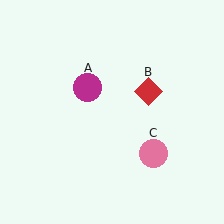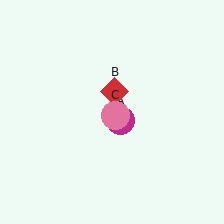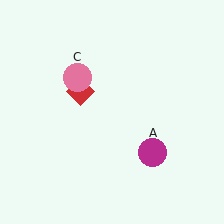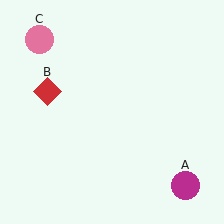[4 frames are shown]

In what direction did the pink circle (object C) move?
The pink circle (object C) moved up and to the left.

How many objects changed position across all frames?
3 objects changed position: magenta circle (object A), red diamond (object B), pink circle (object C).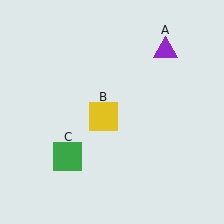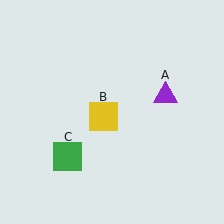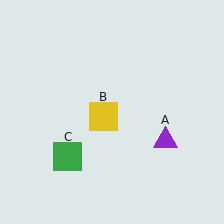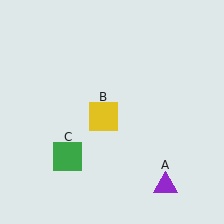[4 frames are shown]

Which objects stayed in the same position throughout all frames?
Yellow square (object B) and green square (object C) remained stationary.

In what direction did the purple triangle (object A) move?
The purple triangle (object A) moved down.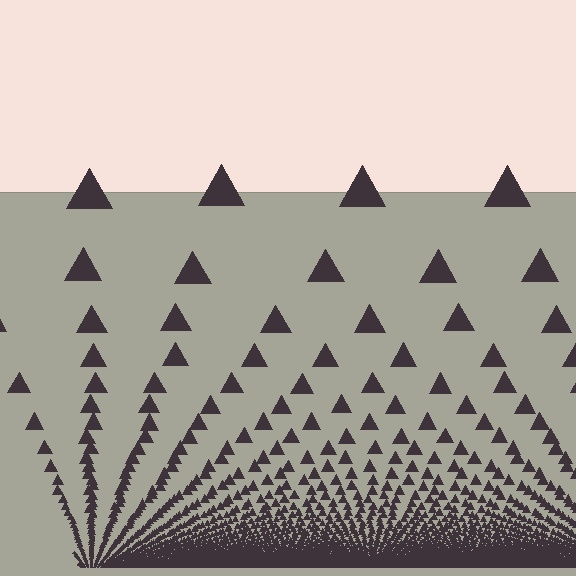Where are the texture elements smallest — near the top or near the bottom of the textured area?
Near the bottom.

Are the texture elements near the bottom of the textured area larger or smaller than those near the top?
Smaller. The gradient is inverted — elements near the bottom are smaller and denser.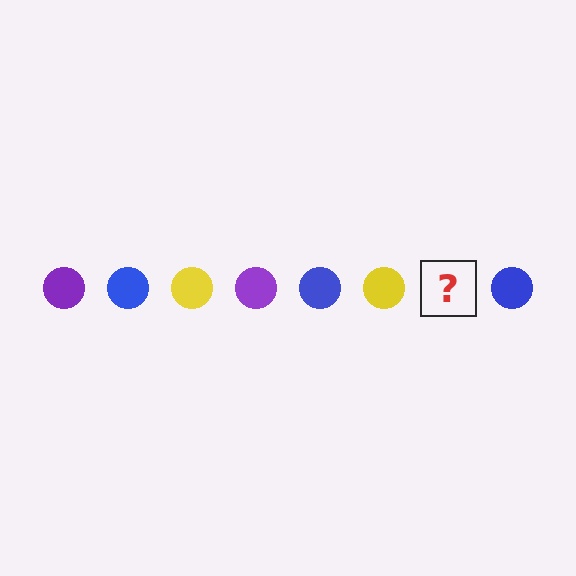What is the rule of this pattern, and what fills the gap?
The rule is that the pattern cycles through purple, blue, yellow circles. The gap should be filled with a purple circle.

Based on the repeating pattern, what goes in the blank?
The blank should be a purple circle.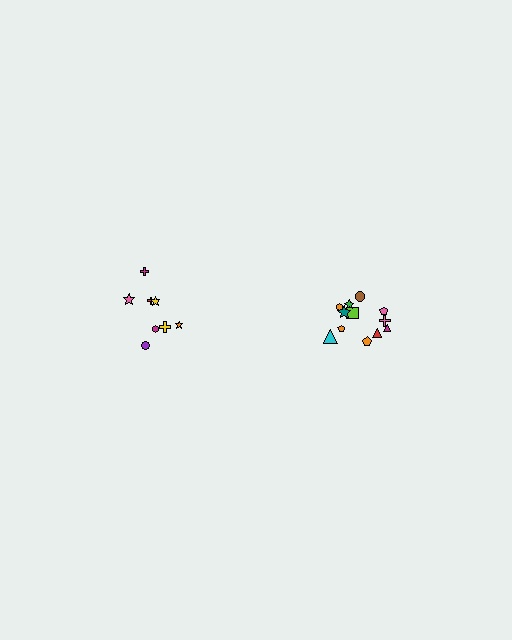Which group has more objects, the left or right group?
The right group.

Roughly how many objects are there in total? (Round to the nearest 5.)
Roughly 20 objects in total.